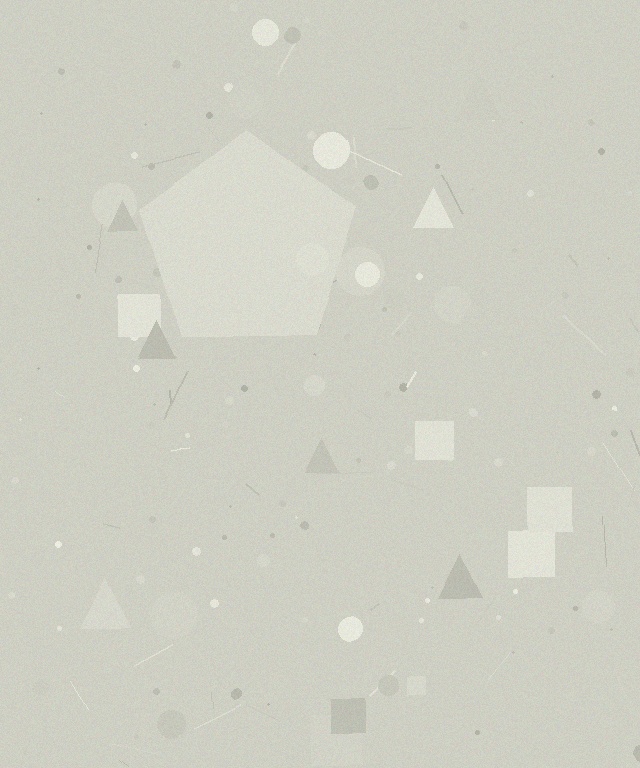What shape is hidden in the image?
A pentagon is hidden in the image.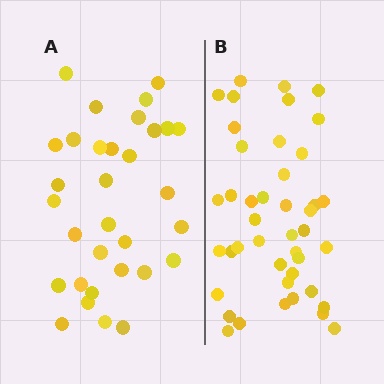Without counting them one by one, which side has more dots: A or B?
Region B (the right region) has more dots.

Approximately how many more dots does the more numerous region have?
Region B has roughly 12 or so more dots than region A.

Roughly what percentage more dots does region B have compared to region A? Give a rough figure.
About 35% more.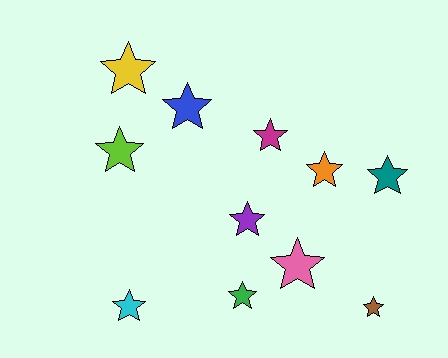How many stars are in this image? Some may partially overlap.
There are 11 stars.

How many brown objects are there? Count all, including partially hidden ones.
There is 1 brown object.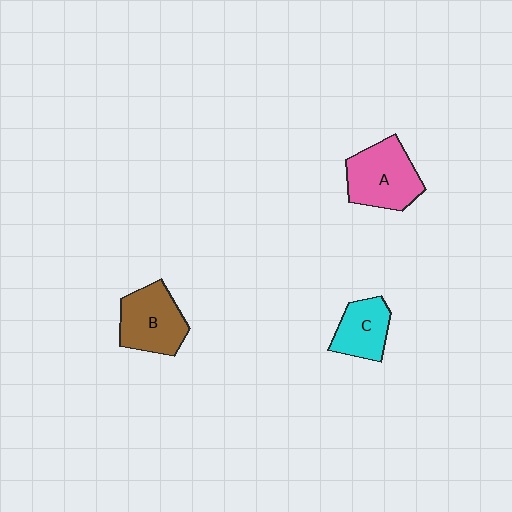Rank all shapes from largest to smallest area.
From largest to smallest: A (pink), B (brown), C (cyan).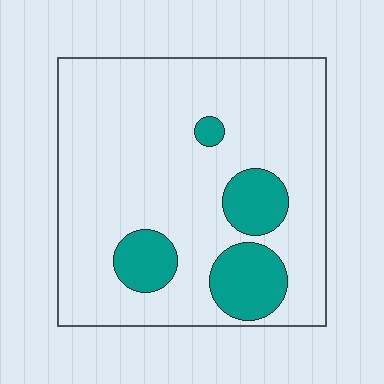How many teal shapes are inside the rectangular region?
4.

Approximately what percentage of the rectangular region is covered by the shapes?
Approximately 15%.